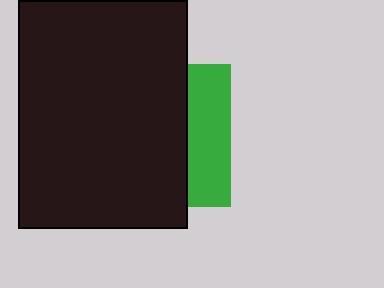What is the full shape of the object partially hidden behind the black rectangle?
The partially hidden object is a green square.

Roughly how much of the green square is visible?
A small part of it is visible (roughly 31%).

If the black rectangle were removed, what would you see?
You would see the complete green square.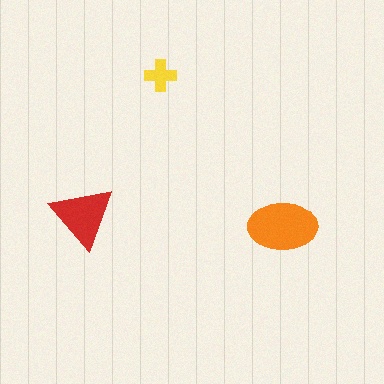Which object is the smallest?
The yellow cross.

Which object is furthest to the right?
The orange ellipse is rightmost.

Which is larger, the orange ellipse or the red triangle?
The orange ellipse.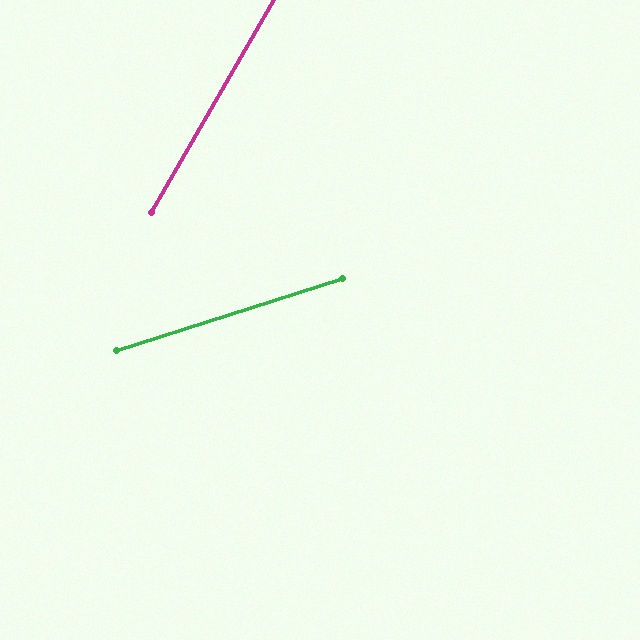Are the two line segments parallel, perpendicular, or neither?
Neither parallel nor perpendicular — they differ by about 42°.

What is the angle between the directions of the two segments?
Approximately 42 degrees.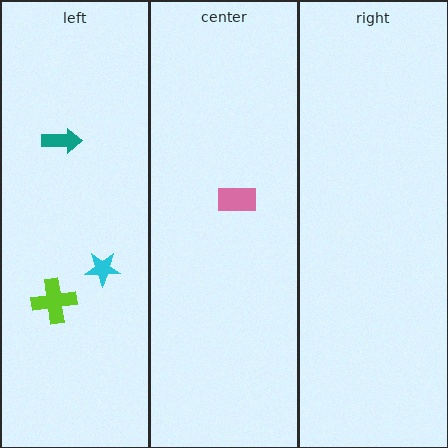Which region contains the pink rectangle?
The center region.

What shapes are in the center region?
The pink rectangle.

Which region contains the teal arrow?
The left region.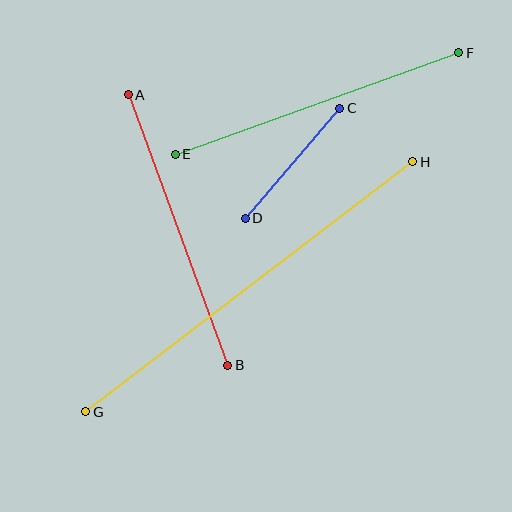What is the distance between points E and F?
The distance is approximately 301 pixels.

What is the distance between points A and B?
The distance is approximately 288 pixels.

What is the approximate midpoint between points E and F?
The midpoint is at approximately (317, 103) pixels.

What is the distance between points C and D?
The distance is approximately 145 pixels.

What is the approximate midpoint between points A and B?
The midpoint is at approximately (178, 230) pixels.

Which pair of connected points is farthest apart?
Points G and H are farthest apart.